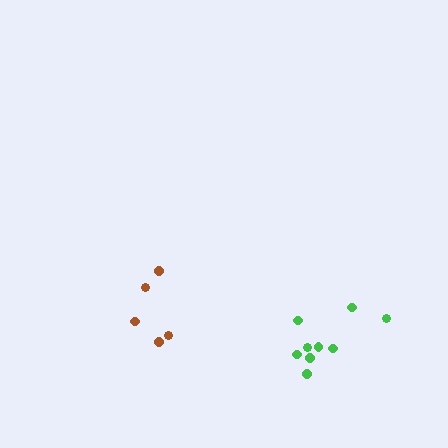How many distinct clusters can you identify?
There are 2 distinct clusters.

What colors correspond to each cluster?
The clusters are colored: brown, green.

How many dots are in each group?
Group 1: 5 dots, Group 2: 9 dots (14 total).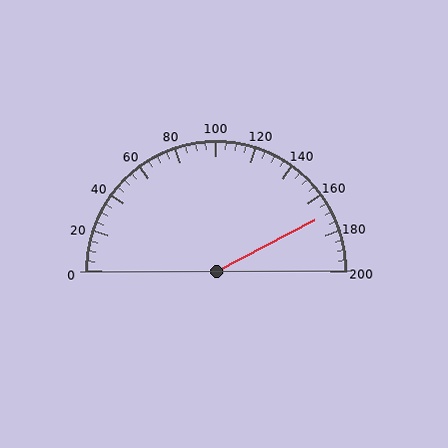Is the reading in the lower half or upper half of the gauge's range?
The reading is in the upper half of the range (0 to 200).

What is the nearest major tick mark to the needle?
The nearest major tick mark is 160.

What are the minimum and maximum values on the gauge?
The gauge ranges from 0 to 200.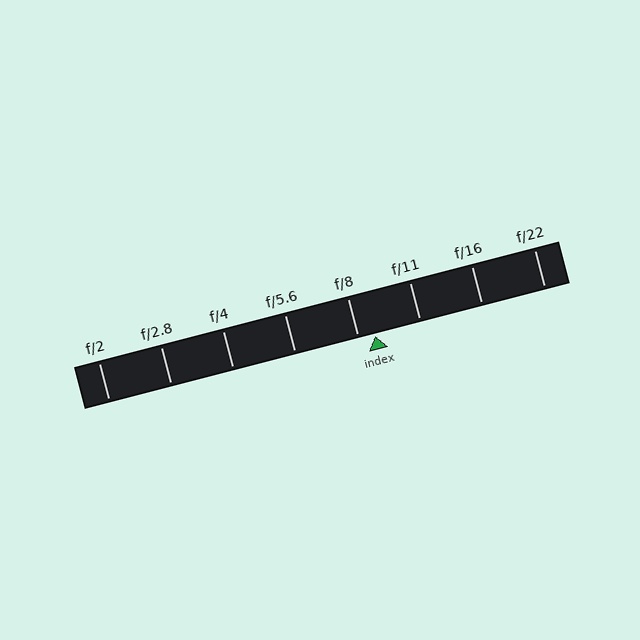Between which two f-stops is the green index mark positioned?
The index mark is between f/8 and f/11.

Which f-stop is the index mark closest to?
The index mark is closest to f/8.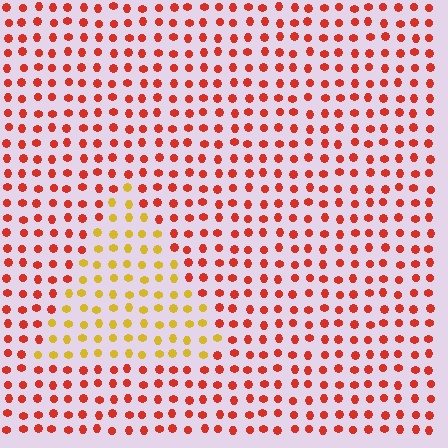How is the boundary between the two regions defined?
The boundary is defined purely by a slight shift in hue (about 47 degrees). Spacing, size, and orientation are identical on both sides.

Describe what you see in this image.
The image is filled with small red elements in a uniform arrangement. A triangle-shaped region is visible where the elements are tinted to a slightly different hue, forming a subtle color boundary.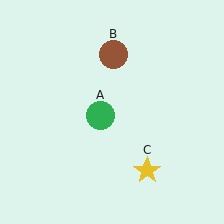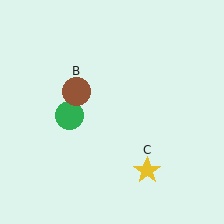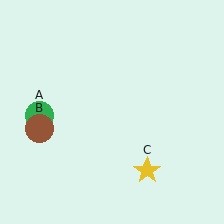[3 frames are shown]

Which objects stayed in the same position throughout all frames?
Yellow star (object C) remained stationary.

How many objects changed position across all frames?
2 objects changed position: green circle (object A), brown circle (object B).